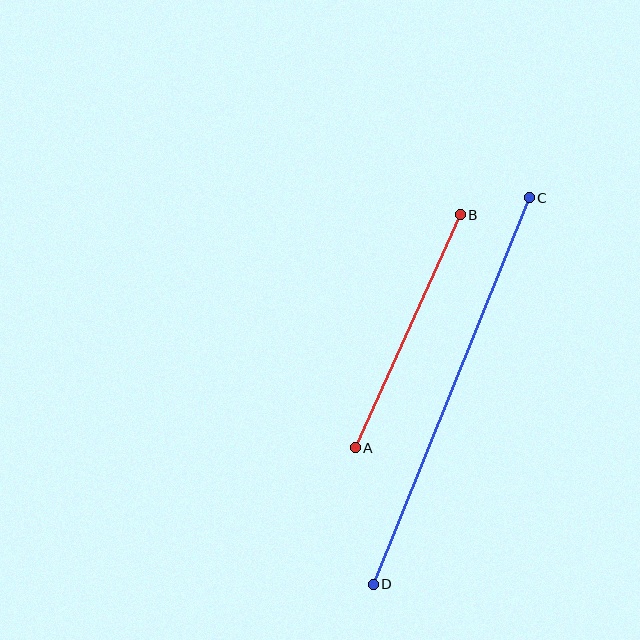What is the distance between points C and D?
The distance is approximately 417 pixels.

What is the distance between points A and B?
The distance is approximately 256 pixels.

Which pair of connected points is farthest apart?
Points C and D are farthest apart.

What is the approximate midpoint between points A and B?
The midpoint is at approximately (408, 331) pixels.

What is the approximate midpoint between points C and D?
The midpoint is at approximately (451, 391) pixels.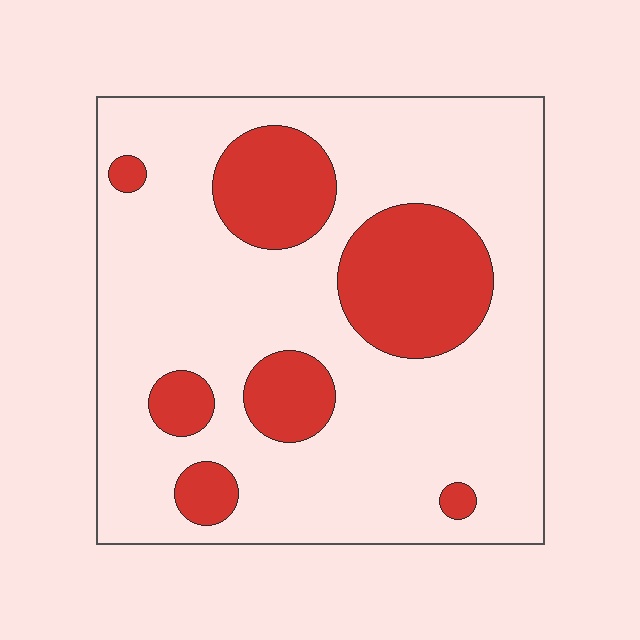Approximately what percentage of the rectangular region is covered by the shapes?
Approximately 25%.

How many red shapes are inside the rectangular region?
7.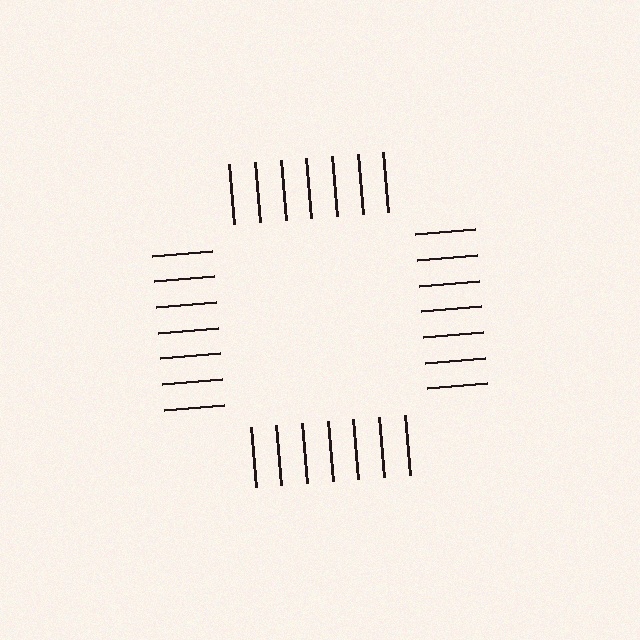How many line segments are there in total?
28 — 7 along each of the 4 edges.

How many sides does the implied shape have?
4 sides — the line-ends trace a square.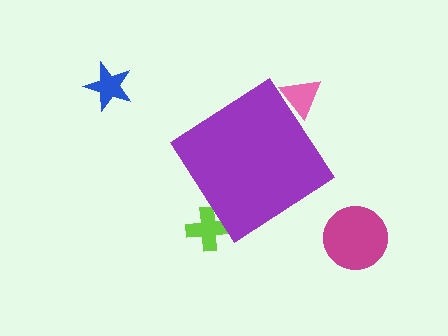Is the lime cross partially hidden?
Yes, the lime cross is partially hidden behind the purple diamond.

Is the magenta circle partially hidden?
No, the magenta circle is fully visible.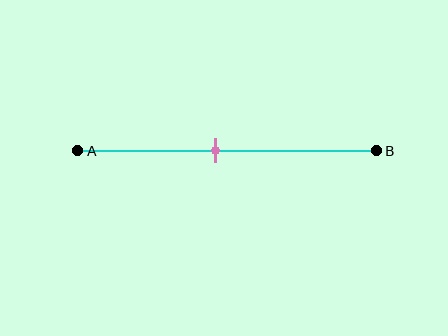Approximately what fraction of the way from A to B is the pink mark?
The pink mark is approximately 45% of the way from A to B.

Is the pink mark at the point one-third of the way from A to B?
No, the mark is at about 45% from A, not at the 33% one-third point.